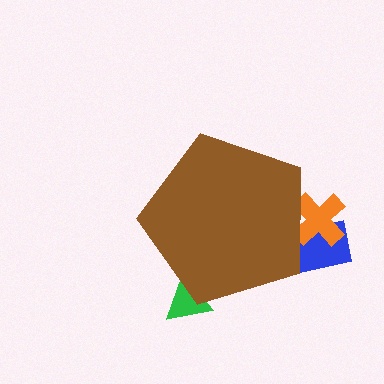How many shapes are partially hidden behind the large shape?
3 shapes are partially hidden.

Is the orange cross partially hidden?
Yes, the orange cross is partially hidden behind the brown pentagon.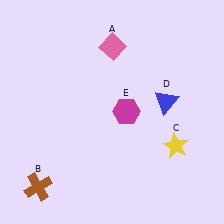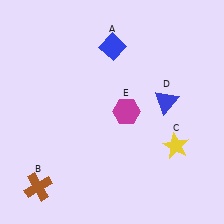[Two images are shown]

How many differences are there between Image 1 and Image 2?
There is 1 difference between the two images.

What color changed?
The diamond (A) changed from pink in Image 1 to blue in Image 2.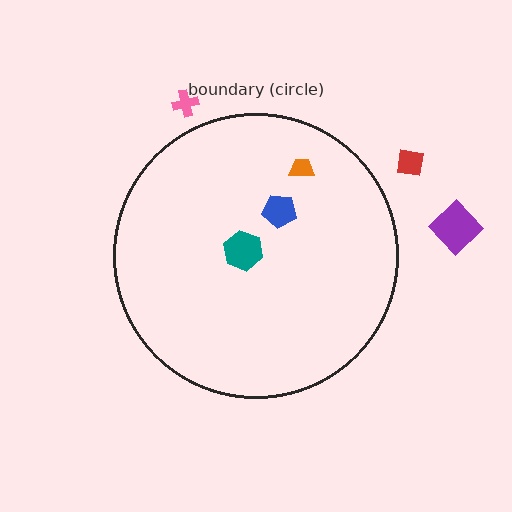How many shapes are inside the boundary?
3 inside, 3 outside.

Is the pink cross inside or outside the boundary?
Outside.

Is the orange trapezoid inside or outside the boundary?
Inside.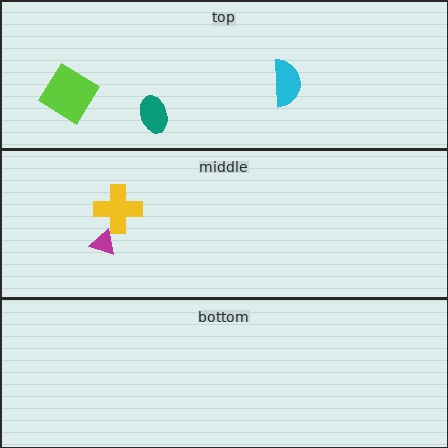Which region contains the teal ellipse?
The top region.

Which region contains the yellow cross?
The middle region.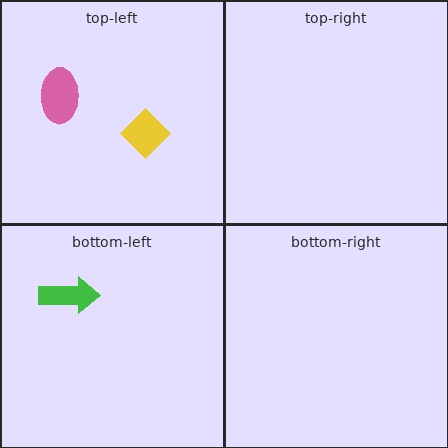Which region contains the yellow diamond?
The top-left region.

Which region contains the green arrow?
The bottom-left region.